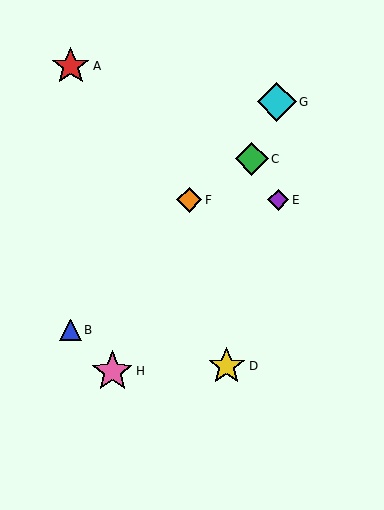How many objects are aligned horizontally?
2 objects (E, F) are aligned horizontally.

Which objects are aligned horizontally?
Objects E, F are aligned horizontally.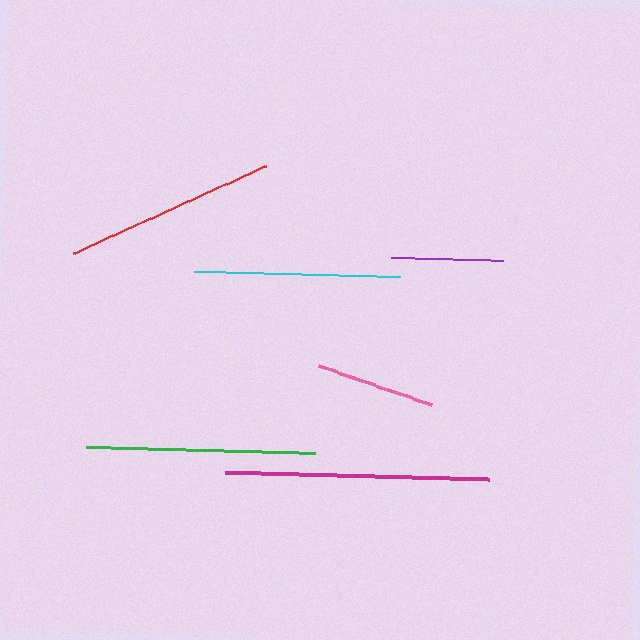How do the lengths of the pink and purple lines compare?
The pink and purple lines are approximately the same length.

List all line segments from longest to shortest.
From longest to shortest: magenta, green, red, cyan, pink, purple.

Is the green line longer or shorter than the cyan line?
The green line is longer than the cyan line.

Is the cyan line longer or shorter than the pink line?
The cyan line is longer than the pink line.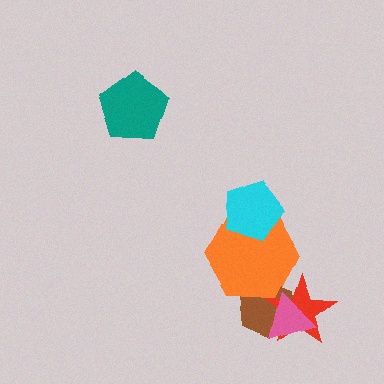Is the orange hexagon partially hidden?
Yes, it is partially covered by another shape.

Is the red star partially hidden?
Yes, it is partially covered by another shape.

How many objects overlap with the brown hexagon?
3 objects overlap with the brown hexagon.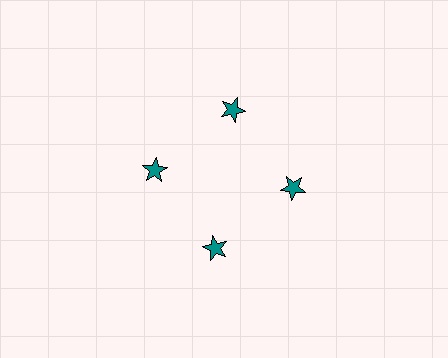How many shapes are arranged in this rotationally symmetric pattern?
There are 4 shapes, arranged in 4 groups of 1.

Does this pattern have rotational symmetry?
Yes, this pattern has 4-fold rotational symmetry. It looks the same after rotating 90 degrees around the center.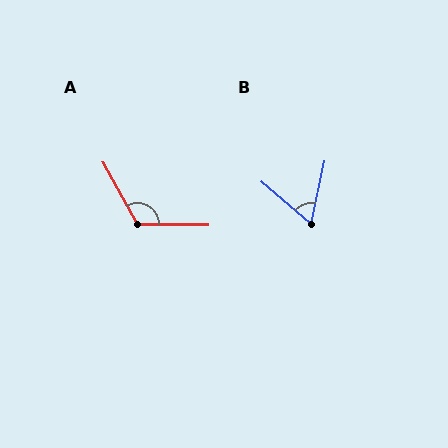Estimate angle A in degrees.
Approximately 119 degrees.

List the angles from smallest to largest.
B (61°), A (119°).